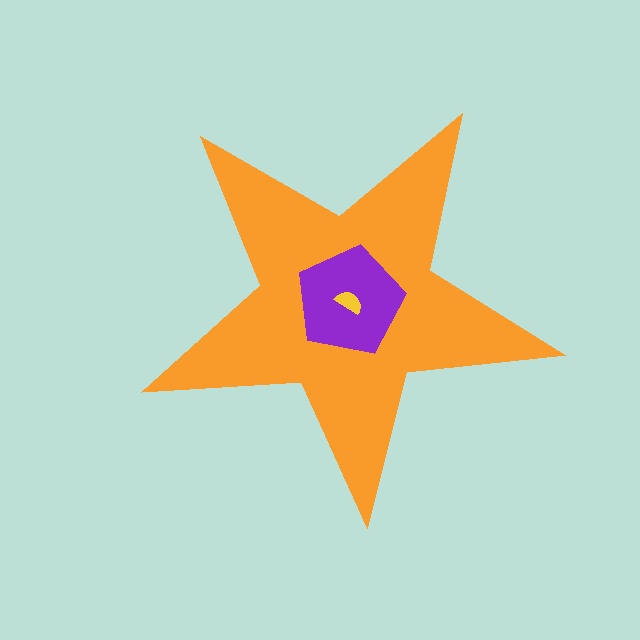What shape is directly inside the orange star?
The purple pentagon.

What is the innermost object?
The yellow semicircle.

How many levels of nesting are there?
3.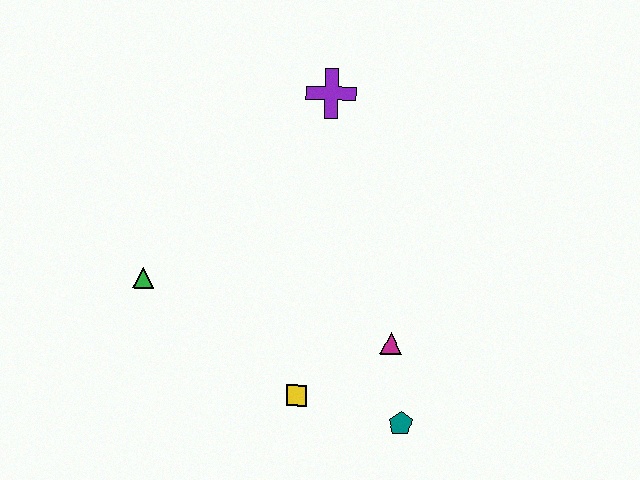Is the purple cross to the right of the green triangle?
Yes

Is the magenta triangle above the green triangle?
No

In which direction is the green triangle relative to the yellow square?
The green triangle is to the left of the yellow square.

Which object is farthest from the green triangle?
The teal pentagon is farthest from the green triangle.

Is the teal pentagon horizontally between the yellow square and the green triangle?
No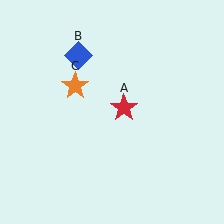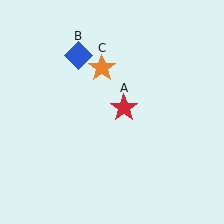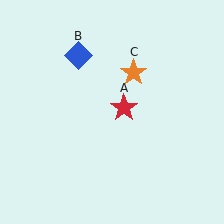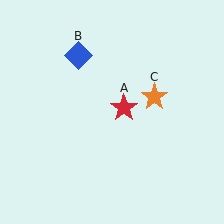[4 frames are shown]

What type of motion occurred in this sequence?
The orange star (object C) rotated clockwise around the center of the scene.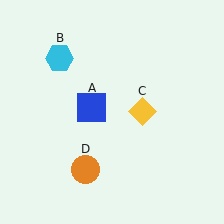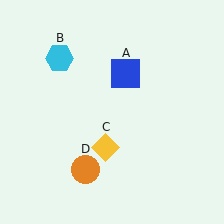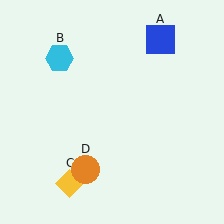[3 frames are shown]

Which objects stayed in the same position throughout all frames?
Cyan hexagon (object B) and orange circle (object D) remained stationary.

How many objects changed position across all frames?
2 objects changed position: blue square (object A), yellow diamond (object C).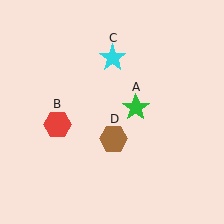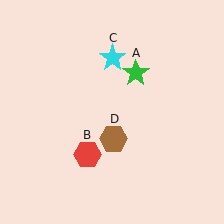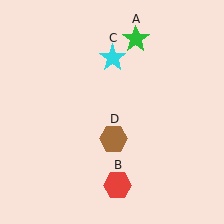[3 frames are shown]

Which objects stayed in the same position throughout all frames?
Cyan star (object C) and brown hexagon (object D) remained stationary.